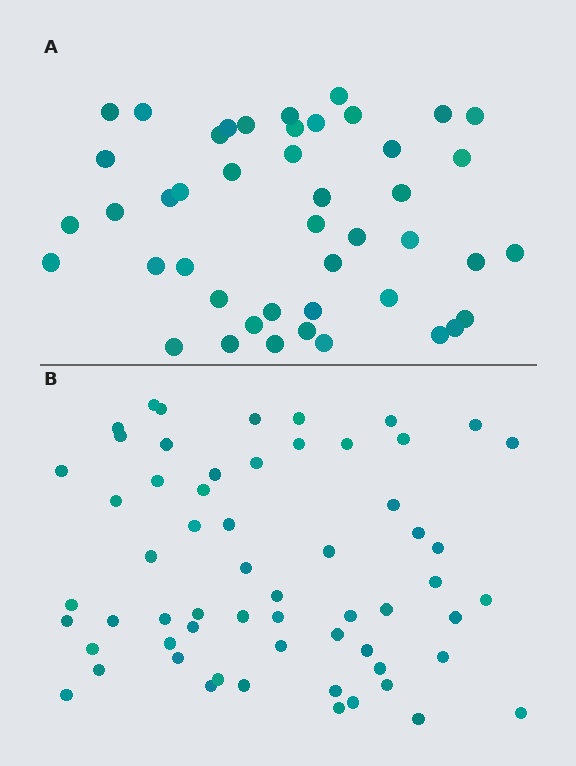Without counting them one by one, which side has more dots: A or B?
Region B (the bottom region) has more dots.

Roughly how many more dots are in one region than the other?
Region B has approximately 15 more dots than region A.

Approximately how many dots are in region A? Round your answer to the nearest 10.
About 40 dots. (The exact count is 45, which rounds to 40.)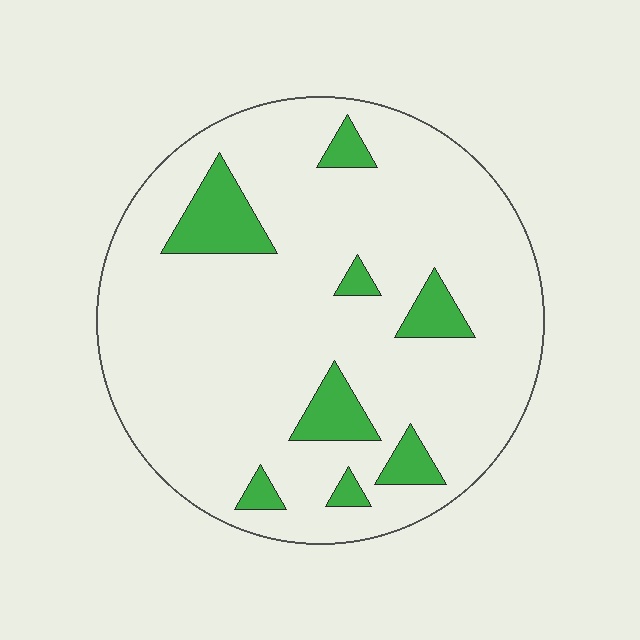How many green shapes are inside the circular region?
8.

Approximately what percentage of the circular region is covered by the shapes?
Approximately 15%.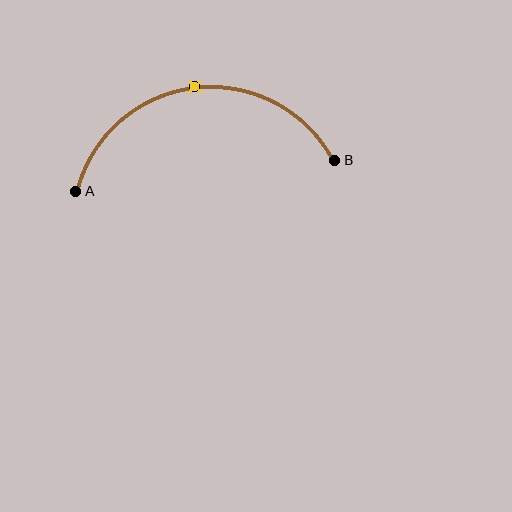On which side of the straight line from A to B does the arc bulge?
The arc bulges above the straight line connecting A and B.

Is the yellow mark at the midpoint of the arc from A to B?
Yes. The yellow mark lies on the arc at equal arc-length from both A and B — it is the arc midpoint.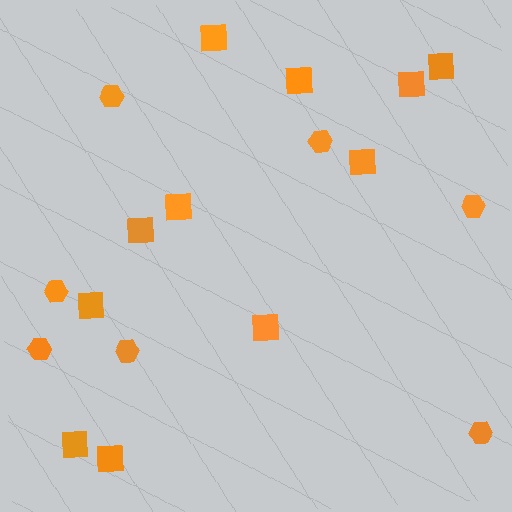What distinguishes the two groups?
There are 2 groups: one group of squares (11) and one group of hexagons (7).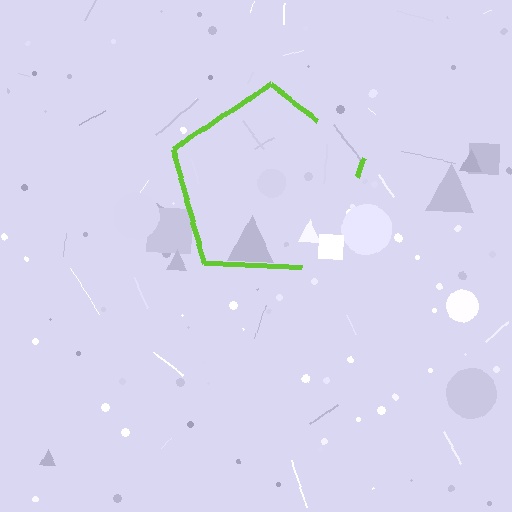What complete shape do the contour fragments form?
The contour fragments form a pentagon.